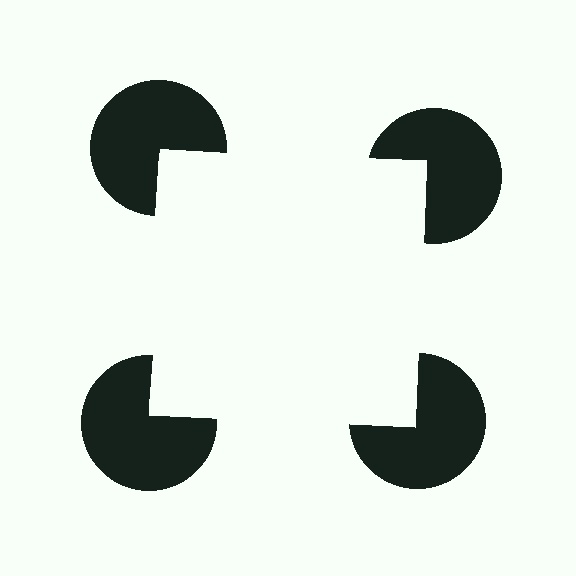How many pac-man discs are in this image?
There are 4 — one at each vertex of the illusory square.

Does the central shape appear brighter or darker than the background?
It typically appears slightly brighter than the background, even though no actual brightness change is drawn.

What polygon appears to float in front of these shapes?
An illusory square — its edges are inferred from the aligned wedge cuts in the pac-man discs, not physically drawn.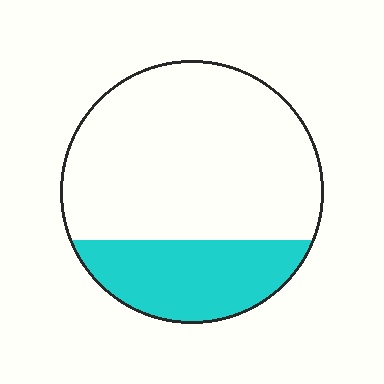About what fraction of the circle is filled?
About one quarter (1/4).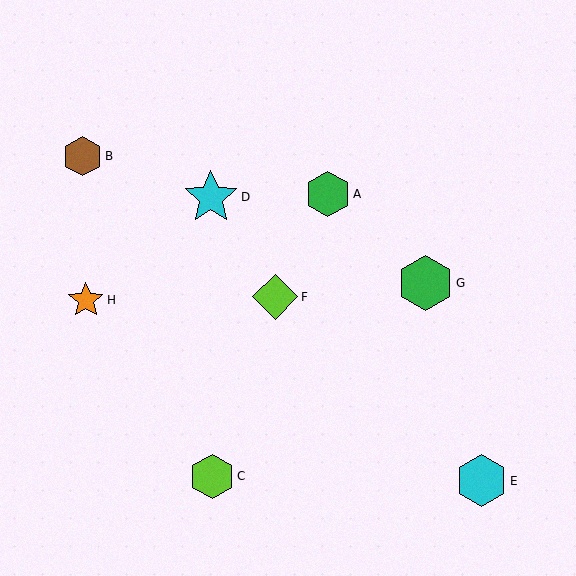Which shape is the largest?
The green hexagon (labeled G) is the largest.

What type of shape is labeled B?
Shape B is a brown hexagon.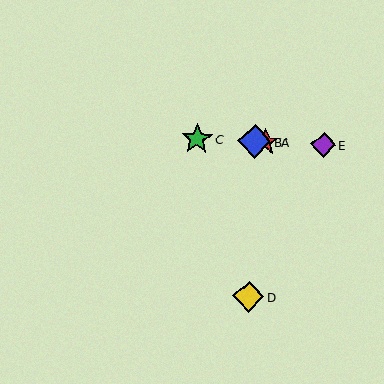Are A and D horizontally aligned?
No, A is at y≈142 and D is at y≈296.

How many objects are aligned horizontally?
4 objects (A, B, C, E) are aligned horizontally.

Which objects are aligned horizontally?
Objects A, B, C, E are aligned horizontally.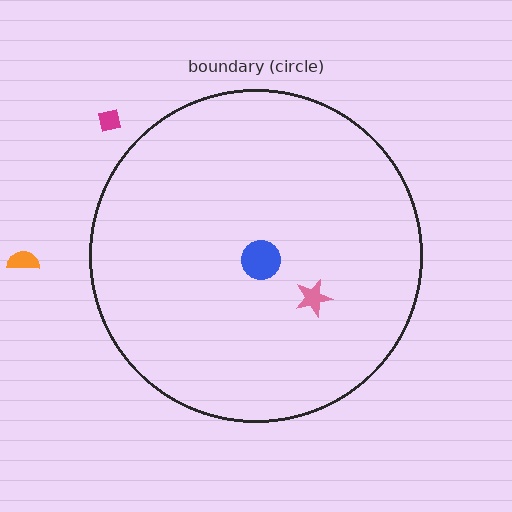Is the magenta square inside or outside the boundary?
Outside.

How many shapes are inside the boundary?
2 inside, 2 outside.